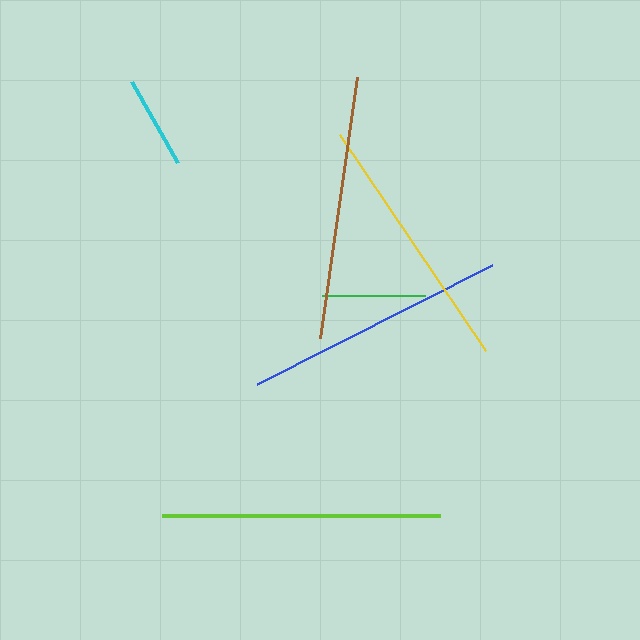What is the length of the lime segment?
The lime segment is approximately 278 pixels long.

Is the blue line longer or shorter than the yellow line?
The blue line is longer than the yellow line.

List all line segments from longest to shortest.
From longest to shortest: lime, brown, blue, yellow, green, cyan.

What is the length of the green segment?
The green segment is approximately 103 pixels long.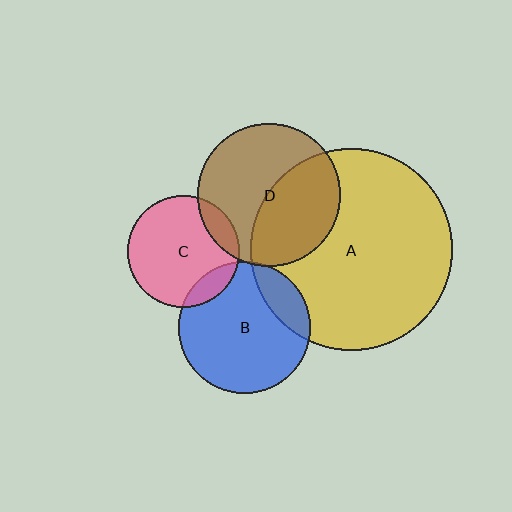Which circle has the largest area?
Circle A (yellow).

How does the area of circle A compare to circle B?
Approximately 2.3 times.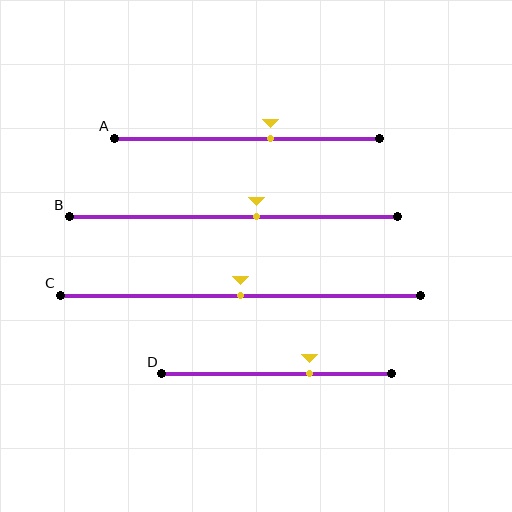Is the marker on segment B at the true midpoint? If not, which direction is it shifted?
No, the marker on segment B is shifted to the right by about 7% of the segment length.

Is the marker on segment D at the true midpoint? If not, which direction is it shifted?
No, the marker on segment D is shifted to the right by about 14% of the segment length.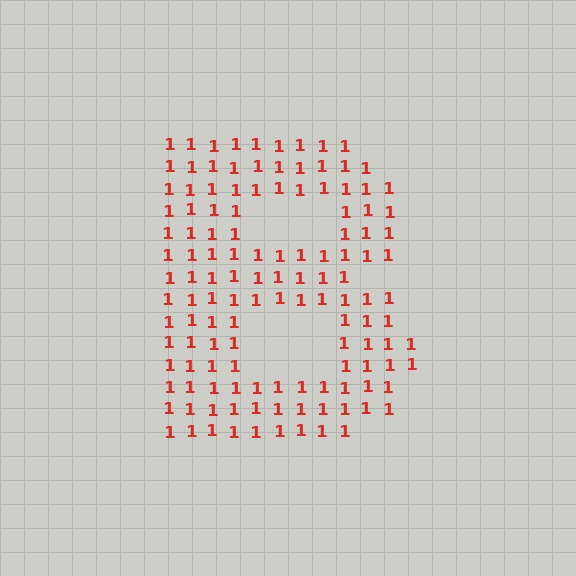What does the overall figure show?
The overall figure shows the letter B.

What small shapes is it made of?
It is made of small digit 1's.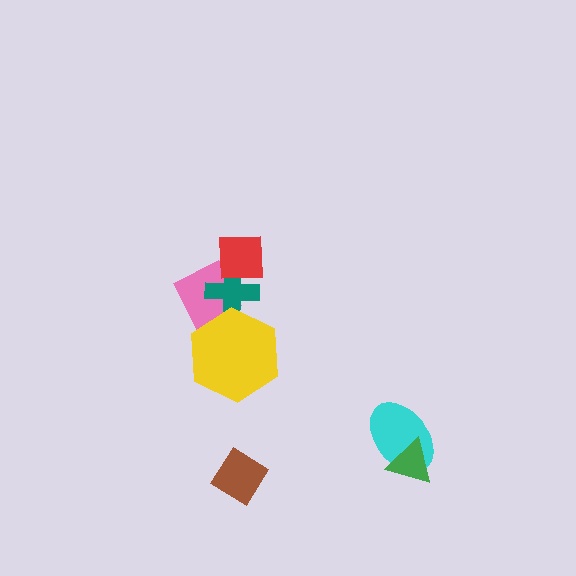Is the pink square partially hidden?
Yes, it is partially covered by another shape.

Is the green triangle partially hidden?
No, no other shape covers it.